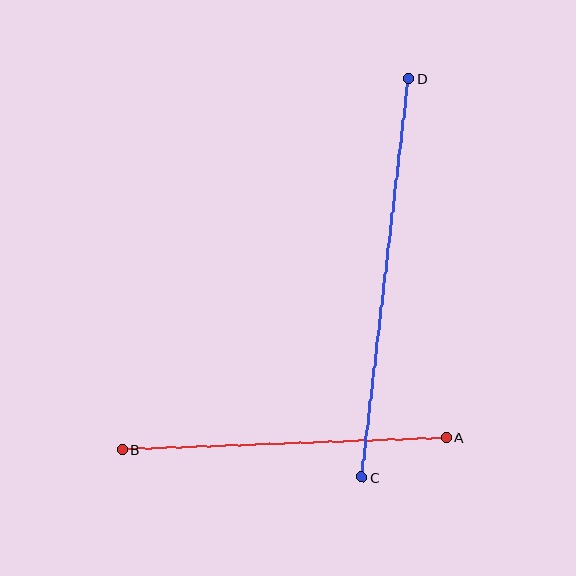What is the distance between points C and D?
The distance is approximately 401 pixels.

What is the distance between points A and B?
The distance is approximately 325 pixels.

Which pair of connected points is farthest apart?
Points C and D are farthest apart.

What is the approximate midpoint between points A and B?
The midpoint is at approximately (284, 443) pixels.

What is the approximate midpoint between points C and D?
The midpoint is at approximately (385, 278) pixels.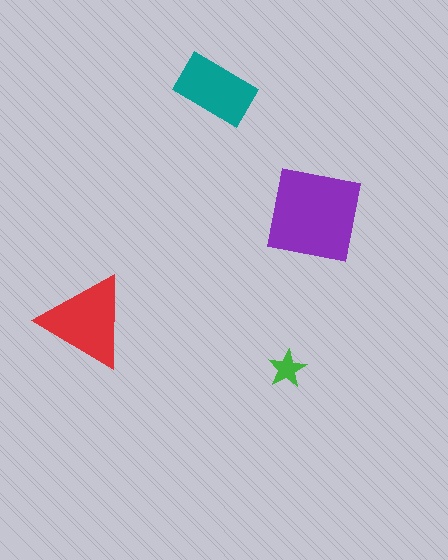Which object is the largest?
The purple square.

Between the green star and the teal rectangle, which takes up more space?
The teal rectangle.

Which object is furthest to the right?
The purple square is rightmost.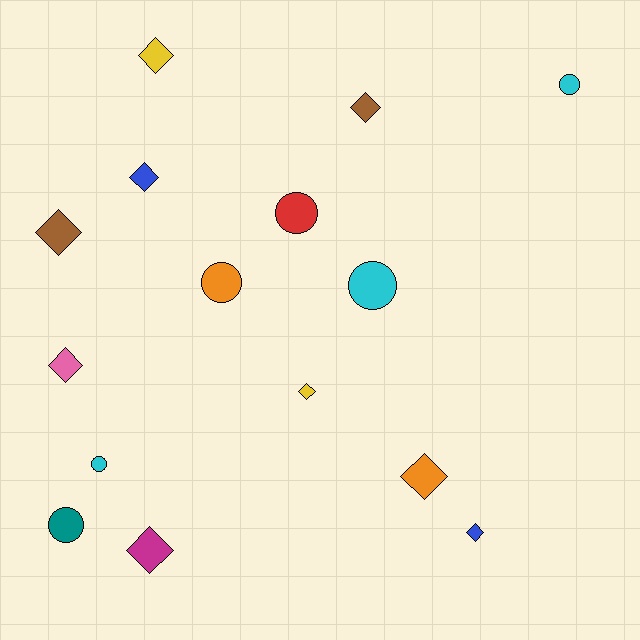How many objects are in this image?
There are 15 objects.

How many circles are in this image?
There are 6 circles.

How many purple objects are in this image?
There are no purple objects.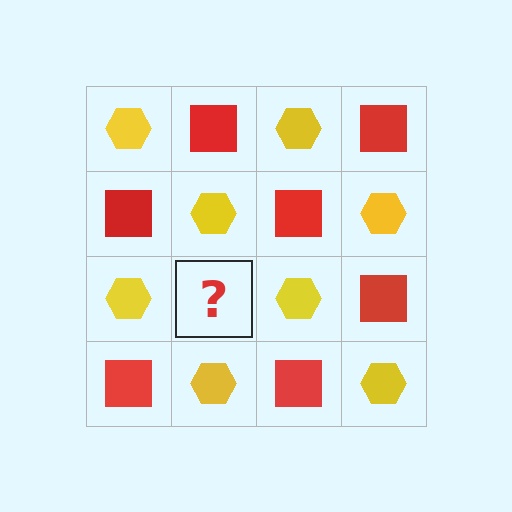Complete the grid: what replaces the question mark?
The question mark should be replaced with a red square.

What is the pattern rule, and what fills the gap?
The rule is that it alternates yellow hexagon and red square in a checkerboard pattern. The gap should be filled with a red square.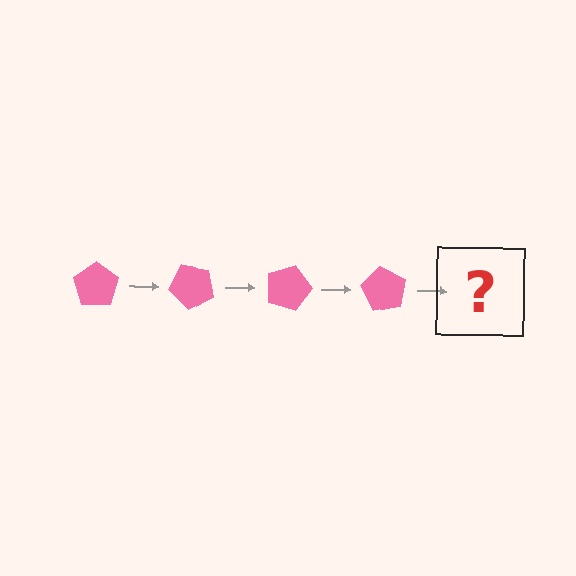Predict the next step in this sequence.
The next step is a pink pentagon rotated 180 degrees.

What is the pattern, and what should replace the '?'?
The pattern is that the pentagon rotates 45 degrees each step. The '?' should be a pink pentagon rotated 180 degrees.